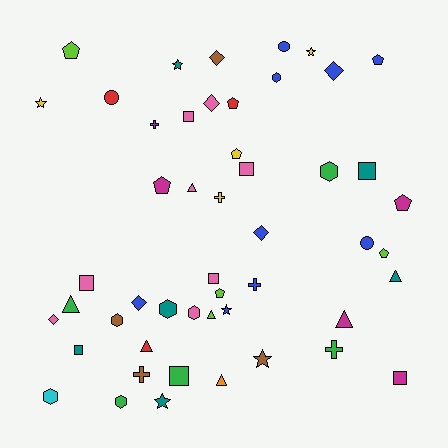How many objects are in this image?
There are 50 objects.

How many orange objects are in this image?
There is 1 orange object.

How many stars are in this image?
There are 6 stars.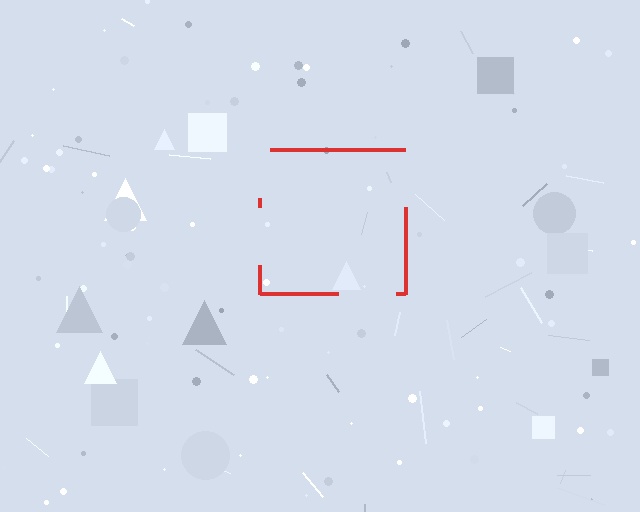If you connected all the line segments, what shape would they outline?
They would outline a square.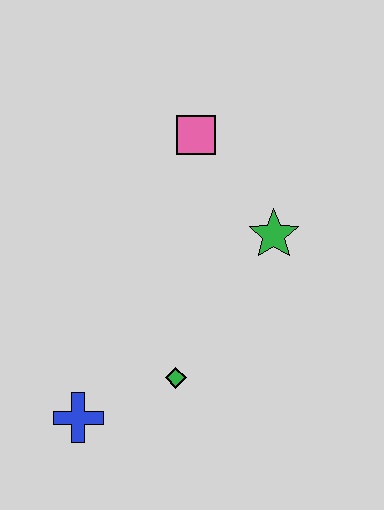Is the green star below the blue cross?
No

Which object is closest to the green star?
The pink square is closest to the green star.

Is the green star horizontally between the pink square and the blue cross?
No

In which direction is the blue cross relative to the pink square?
The blue cross is below the pink square.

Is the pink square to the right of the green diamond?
Yes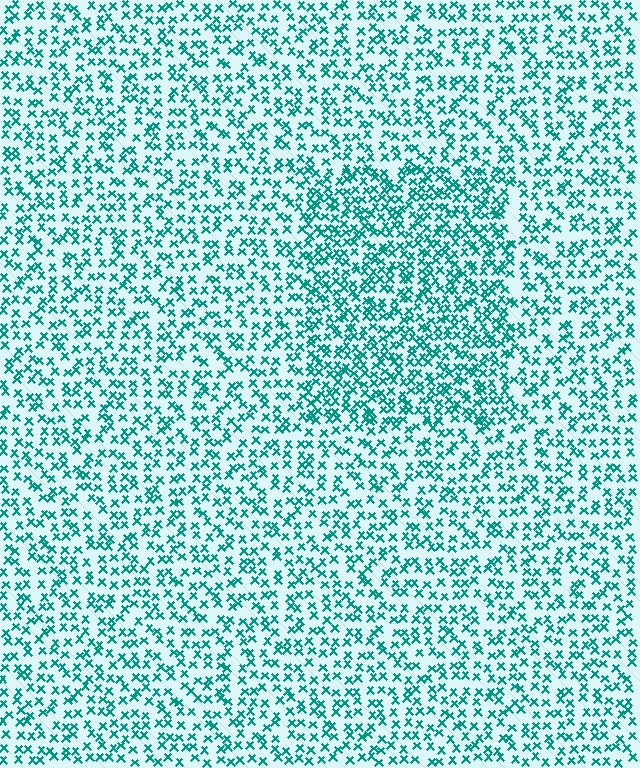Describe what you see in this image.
The image contains small teal elements arranged at two different densities. A rectangle-shaped region is visible where the elements are more densely packed than the surrounding area.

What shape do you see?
I see a rectangle.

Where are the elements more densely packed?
The elements are more densely packed inside the rectangle boundary.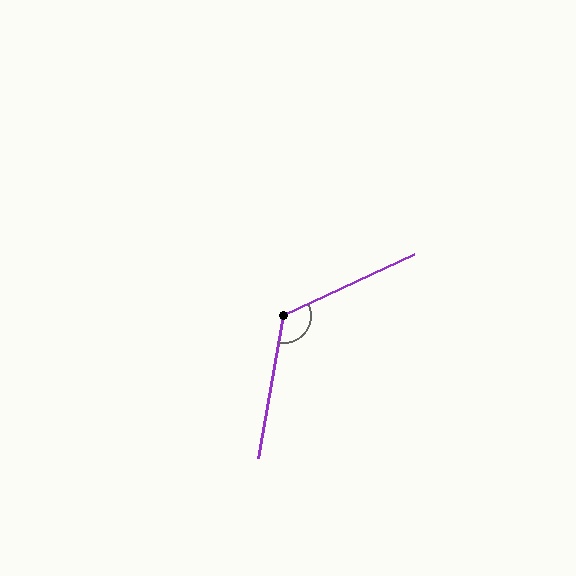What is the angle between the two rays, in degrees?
Approximately 125 degrees.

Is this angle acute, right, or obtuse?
It is obtuse.